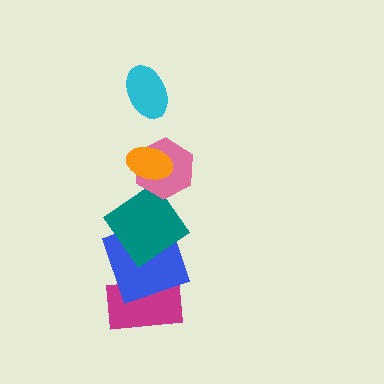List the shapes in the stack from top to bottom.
From top to bottom: the cyan ellipse, the orange ellipse, the pink hexagon, the teal diamond, the blue square, the magenta rectangle.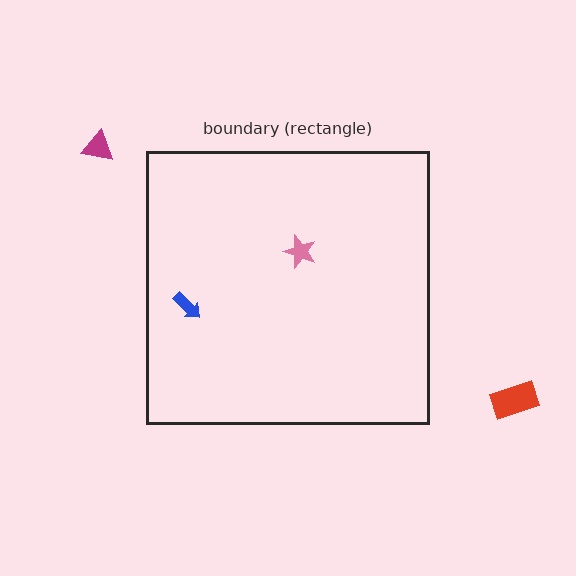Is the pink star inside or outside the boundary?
Inside.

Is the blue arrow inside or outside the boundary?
Inside.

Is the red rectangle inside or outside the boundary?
Outside.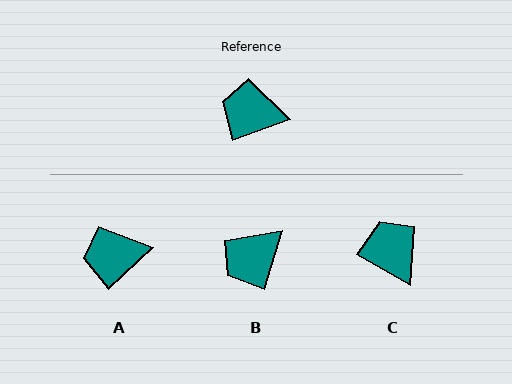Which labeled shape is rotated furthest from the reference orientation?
B, about 54 degrees away.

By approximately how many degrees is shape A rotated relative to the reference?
Approximately 24 degrees counter-clockwise.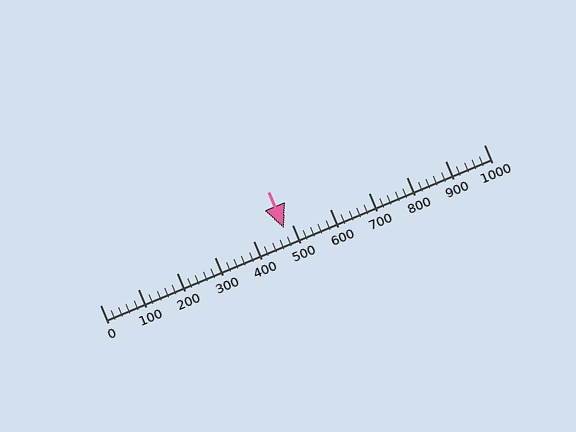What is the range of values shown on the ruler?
The ruler shows values from 0 to 1000.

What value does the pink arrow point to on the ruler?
The pink arrow points to approximately 480.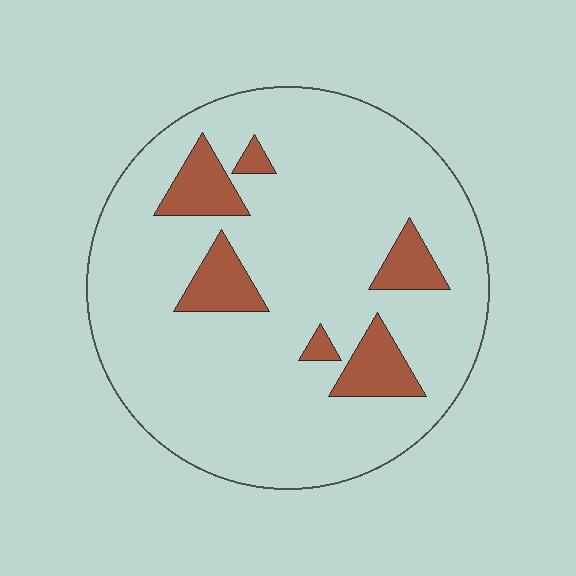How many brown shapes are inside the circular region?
6.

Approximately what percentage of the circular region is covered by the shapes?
Approximately 15%.